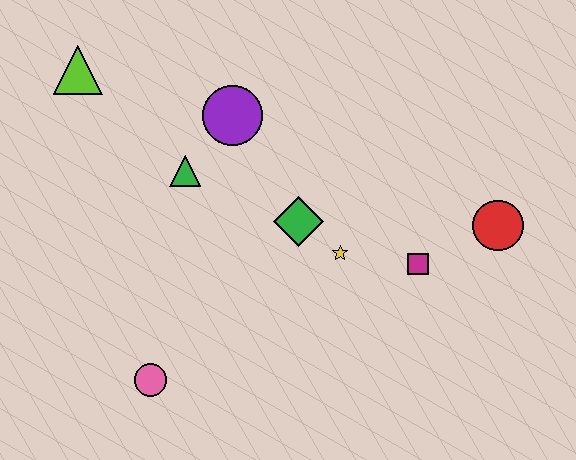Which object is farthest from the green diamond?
The lime triangle is farthest from the green diamond.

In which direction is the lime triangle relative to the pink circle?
The lime triangle is above the pink circle.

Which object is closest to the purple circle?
The green triangle is closest to the purple circle.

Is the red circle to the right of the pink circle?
Yes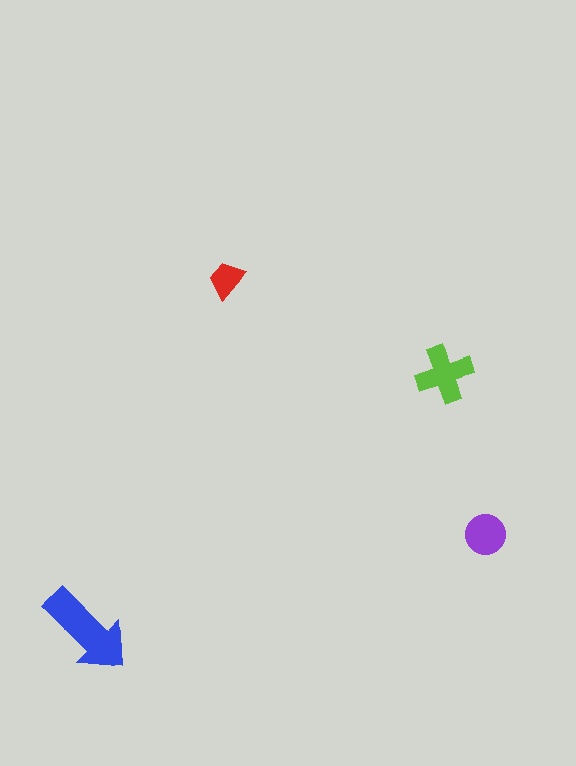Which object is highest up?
The red trapezoid is topmost.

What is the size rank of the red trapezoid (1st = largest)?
4th.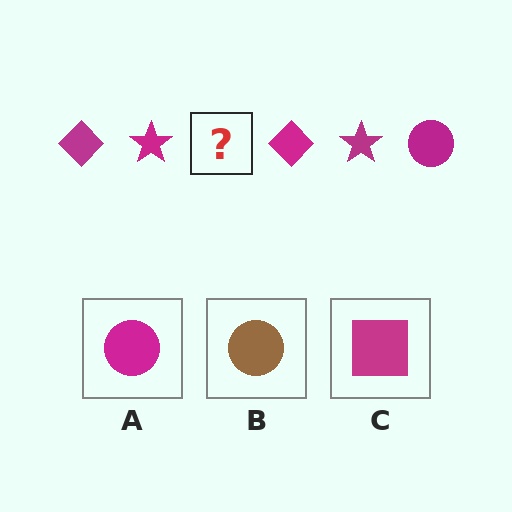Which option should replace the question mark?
Option A.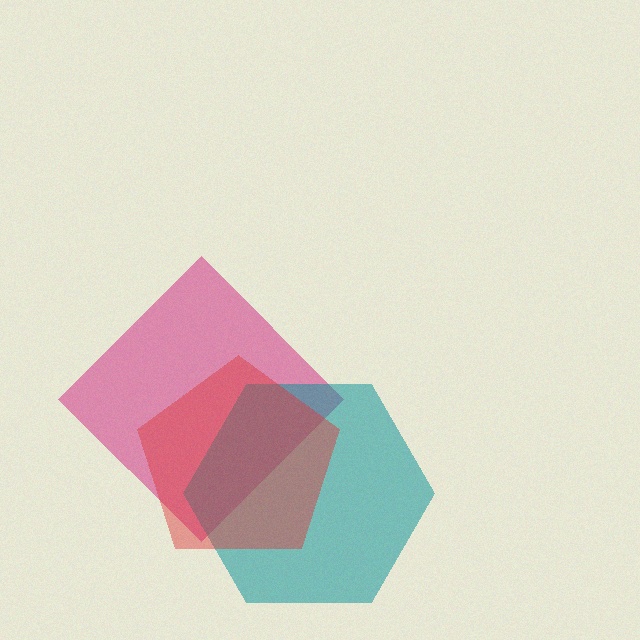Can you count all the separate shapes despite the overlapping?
Yes, there are 3 separate shapes.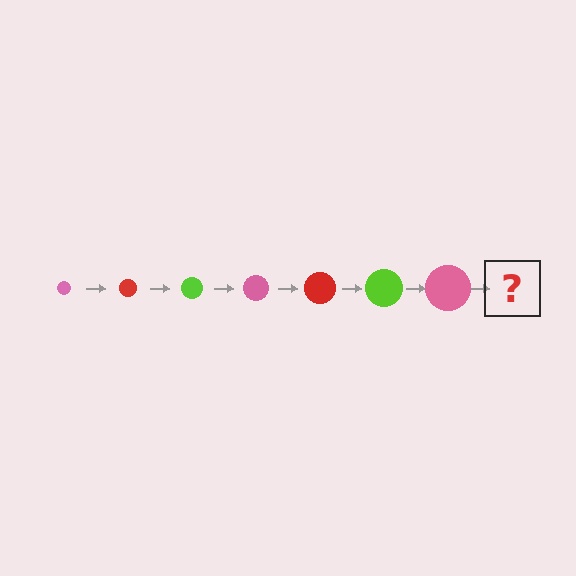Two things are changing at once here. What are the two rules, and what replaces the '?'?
The two rules are that the circle grows larger each step and the color cycles through pink, red, and lime. The '?' should be a red circle, larger than the previous one.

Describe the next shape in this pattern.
It should be a red circle, larger than the previous one.